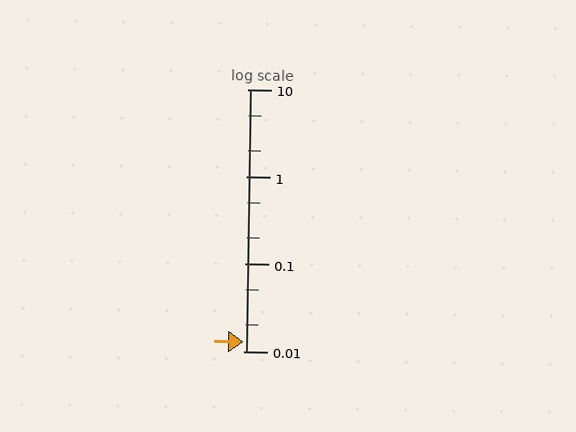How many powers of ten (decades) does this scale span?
The scale spans 3 decades, from 0.01 to 10.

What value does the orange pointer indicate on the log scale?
The pointer indicates approximately 0.013.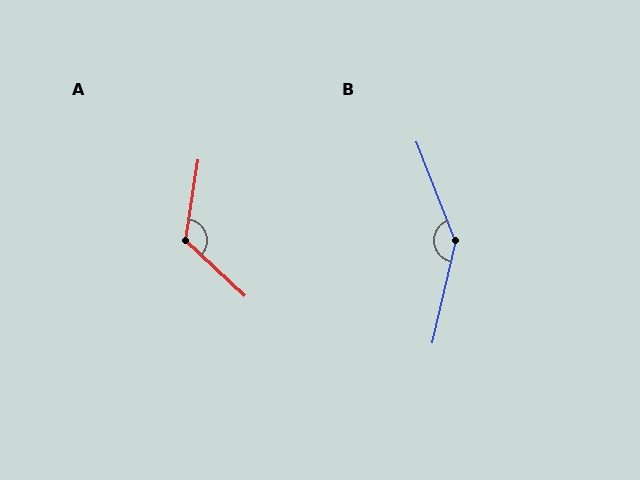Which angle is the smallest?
A, at approximately 125 degrees.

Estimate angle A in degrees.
Approximately 125 degrees.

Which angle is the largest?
B, at approximately 145 degrees.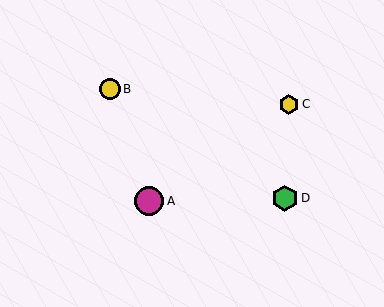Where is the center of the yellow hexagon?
The center of the yellow hexagon is at (289, 104).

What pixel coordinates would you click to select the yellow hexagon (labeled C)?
Click at (289, 104) to select the yellow hexagon C.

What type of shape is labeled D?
Shape D is a green hexagon.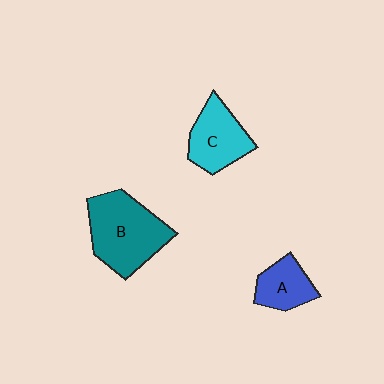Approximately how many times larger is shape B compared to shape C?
Approximately 1.5 times.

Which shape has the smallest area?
Shape A (blue).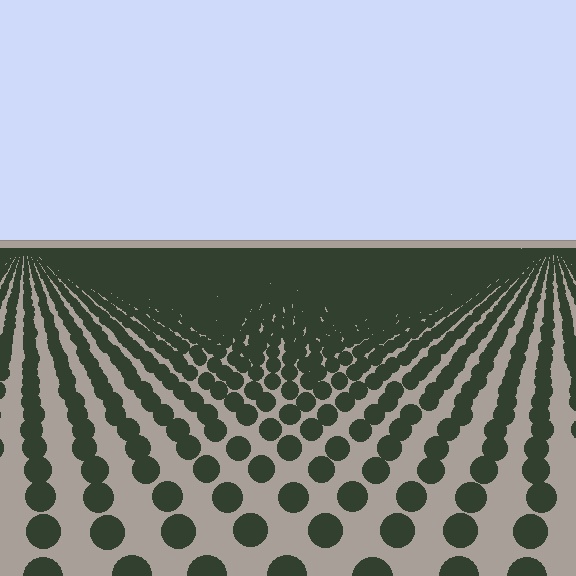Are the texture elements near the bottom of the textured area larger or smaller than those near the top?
Larger. Near the bottom, elements are closer to the viewer and appear at a bigger on-screen size.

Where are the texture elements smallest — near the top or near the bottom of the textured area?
Near the top.